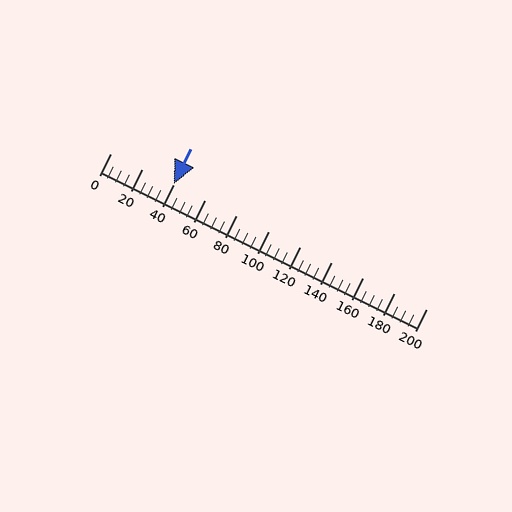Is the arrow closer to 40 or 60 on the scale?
The arrow is closer to 40.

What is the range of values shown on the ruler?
The ruler shows values from 0 to 200.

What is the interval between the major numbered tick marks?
The major tick marks are spaced 20 units apart.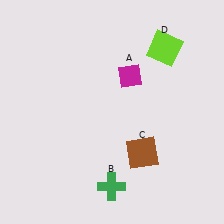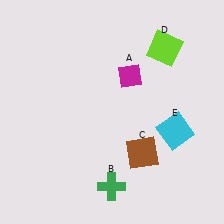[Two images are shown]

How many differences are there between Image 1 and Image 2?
There is 1 difference between the two images.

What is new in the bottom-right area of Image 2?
A cyan square (E) was added in the bottom-right area of Image 2.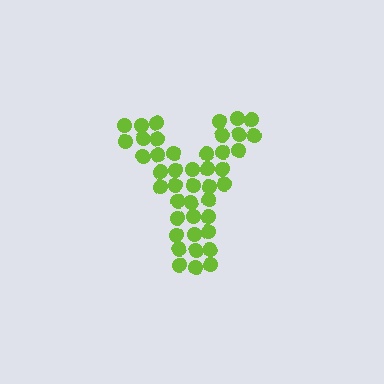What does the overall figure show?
The overall figure shows the letter Y.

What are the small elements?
The small elements are circles.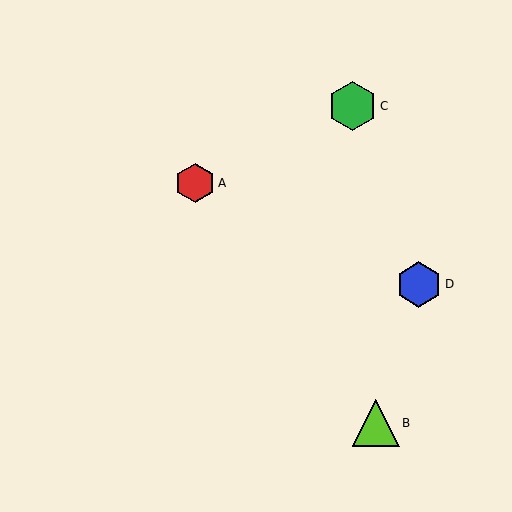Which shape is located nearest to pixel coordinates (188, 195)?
The red hexagon (labeled A) at (195, 183) is nearest to that location.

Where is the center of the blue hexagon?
The center of the blue hexagon is at (419, 285).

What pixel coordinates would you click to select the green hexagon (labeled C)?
Click at (353, 106) to select the green hexagon C.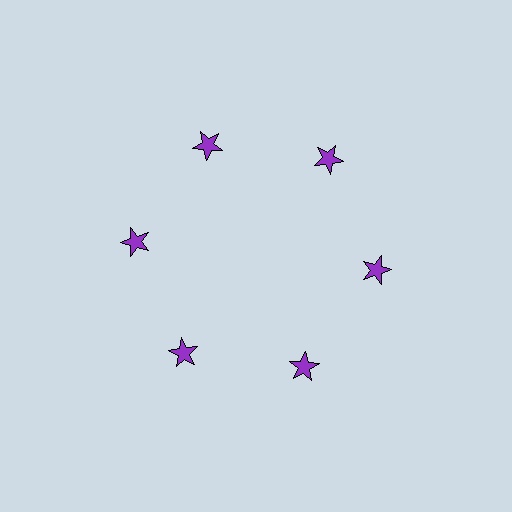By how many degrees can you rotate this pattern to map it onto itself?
The pattern maps onto itself every 60 degrees of rotation.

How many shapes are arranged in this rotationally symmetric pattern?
There are 6 shapes, arranged in 6 groups of 1.